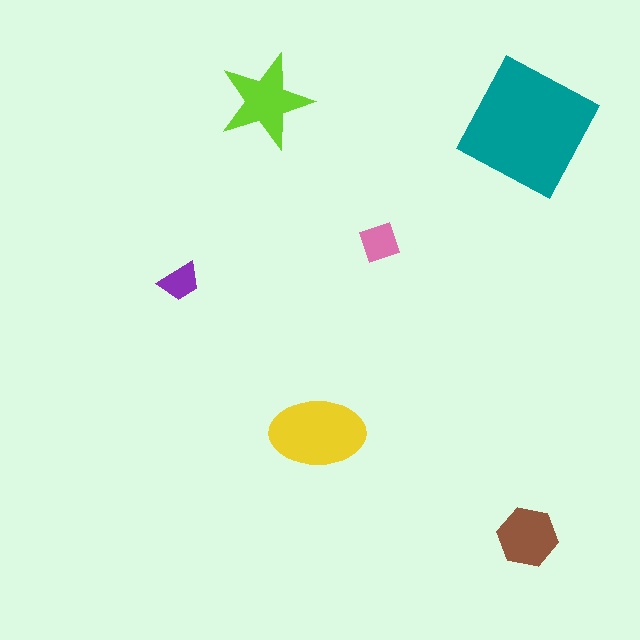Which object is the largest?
The teal square.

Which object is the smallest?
The purple trapezoid.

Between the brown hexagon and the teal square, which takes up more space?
The teal square.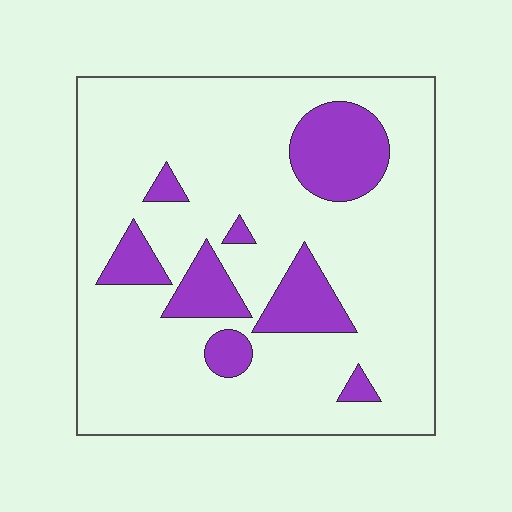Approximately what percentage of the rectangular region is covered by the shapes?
Approximately 20%.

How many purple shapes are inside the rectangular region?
8.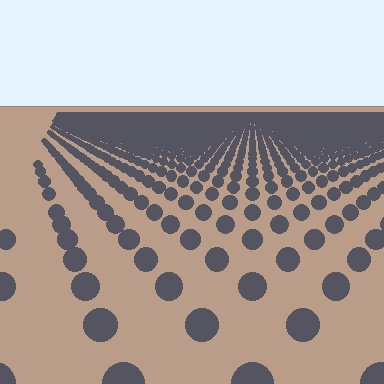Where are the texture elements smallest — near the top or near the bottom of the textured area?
Near the top.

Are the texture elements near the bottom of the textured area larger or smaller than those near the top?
Larger. Near the bottom, elements are closer to the viewer and appear at a bigger on-screen size.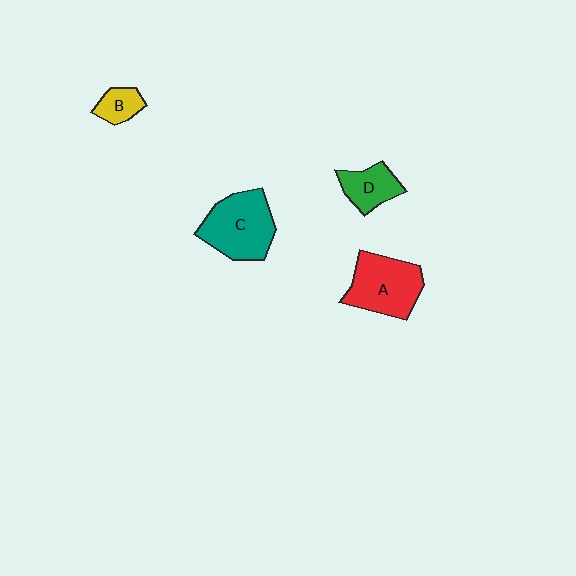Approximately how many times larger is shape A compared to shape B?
Approximately 2.7 times.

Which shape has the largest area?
Shape C (teal).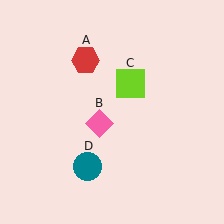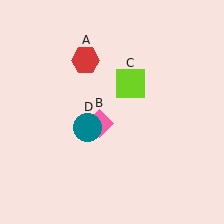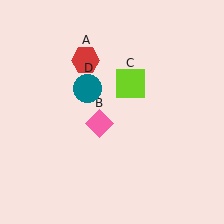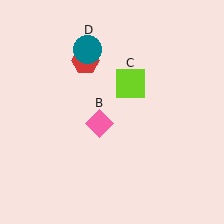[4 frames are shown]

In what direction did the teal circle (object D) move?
The teal circle (object D) moved up.